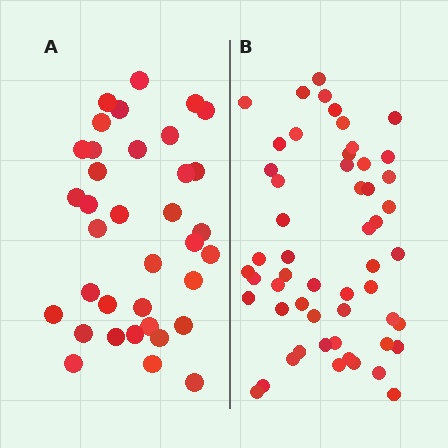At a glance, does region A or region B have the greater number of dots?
Region B (the right region) has more dots.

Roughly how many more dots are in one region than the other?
Region B has approximately 20 more dots than region A.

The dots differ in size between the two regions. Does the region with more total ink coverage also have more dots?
No. Region A has more total ink coverage because its dots are larger, but region B actually contains more individual dots. Total area can be misleading — the number of items is what matters here.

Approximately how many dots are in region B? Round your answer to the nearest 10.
About 50 dots. (The exact count is 54, which rounds to 50.)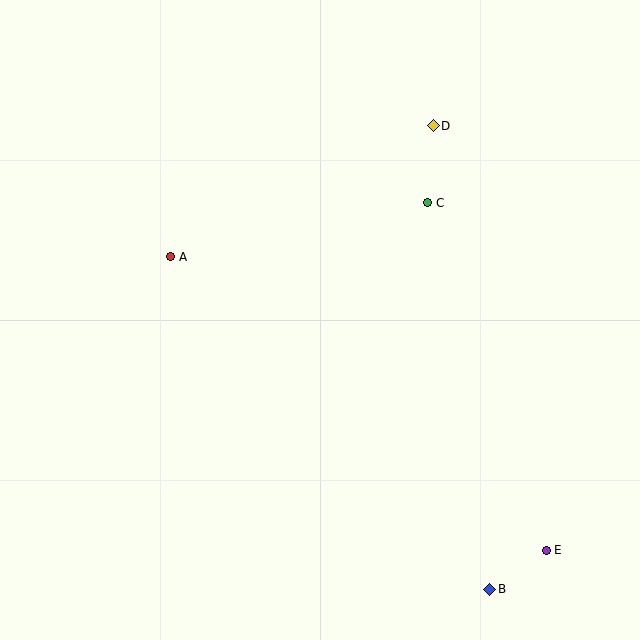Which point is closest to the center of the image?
Point C at (428, 203) is closest to the center.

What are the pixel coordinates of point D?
Point D is at (433, 126).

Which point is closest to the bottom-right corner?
Point E is closest to the bottom-right corner.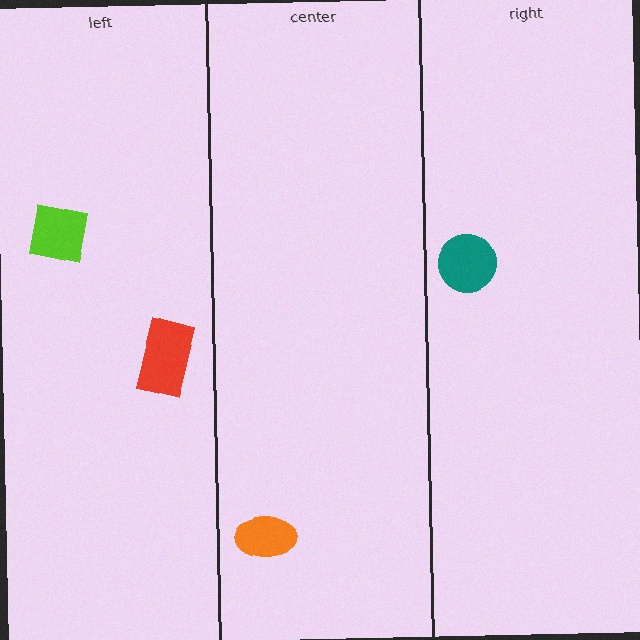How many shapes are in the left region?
2.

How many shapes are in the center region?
1.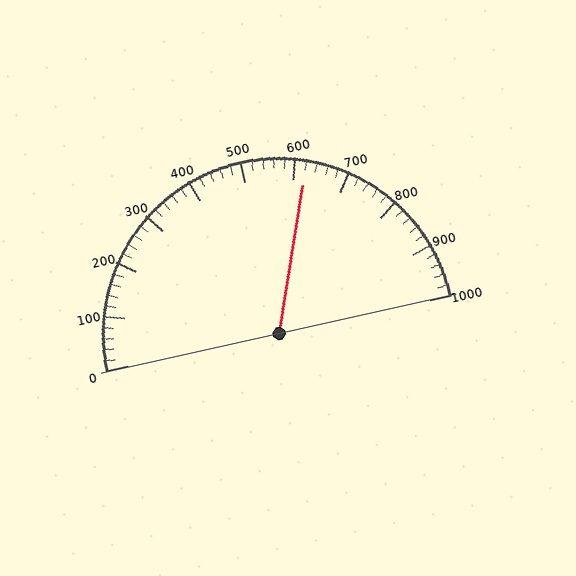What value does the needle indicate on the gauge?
The needle indicates approximately 620.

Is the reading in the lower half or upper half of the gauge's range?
The reading is in the upper half of the range (0 to 1000).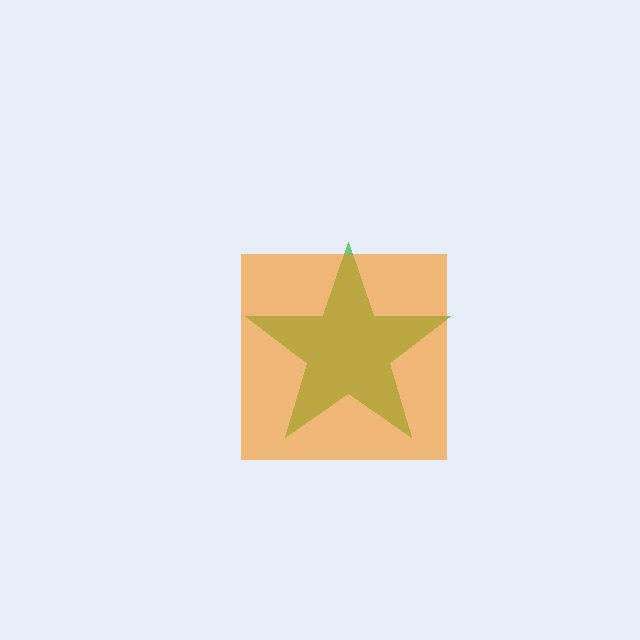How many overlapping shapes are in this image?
There are 2 overlapping shapes in the image.